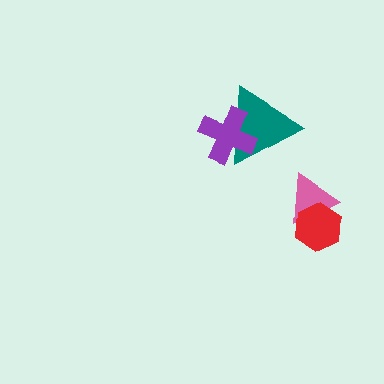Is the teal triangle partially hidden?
Yes, it is partially covered by another shape.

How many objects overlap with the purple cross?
1 object overlaps with the purple cross.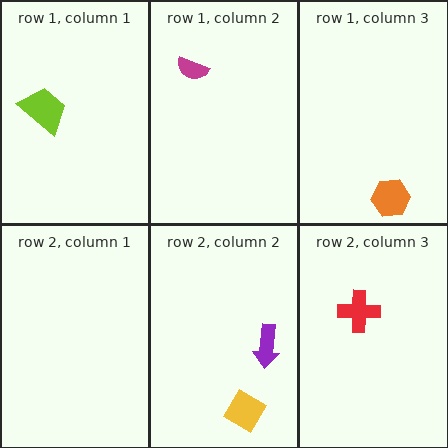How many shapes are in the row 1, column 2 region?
1.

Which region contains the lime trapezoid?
The row 1, column 1 region.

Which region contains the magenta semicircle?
The row 1, column 2 region.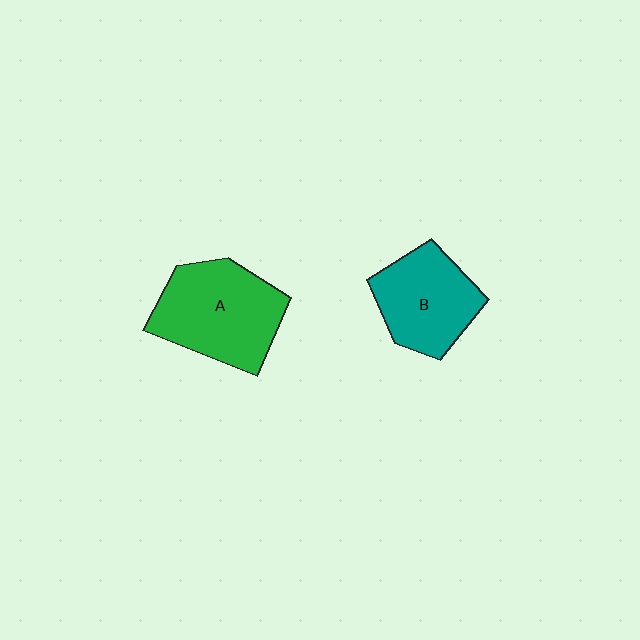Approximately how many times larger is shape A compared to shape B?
Approximately 1.3 times.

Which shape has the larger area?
Shape A (green).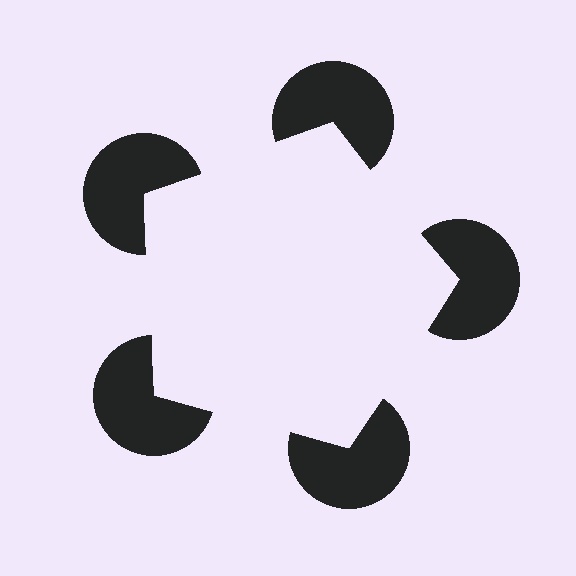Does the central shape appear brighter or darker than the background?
It typically appears slightly brighter than the background, even though no actual brightness change is drawn.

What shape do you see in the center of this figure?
An illusory pentagon — its edges are inferred from the aligned wedge cuts in the pac-man discs, not physically drawn.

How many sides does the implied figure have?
5 sides.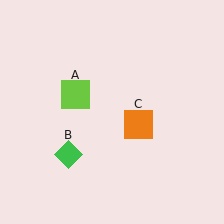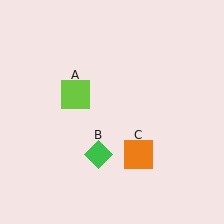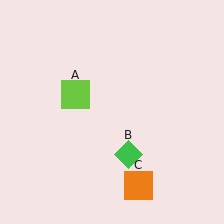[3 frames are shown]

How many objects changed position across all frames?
2 objects changed position: green diamond (object B), orange square (object C).